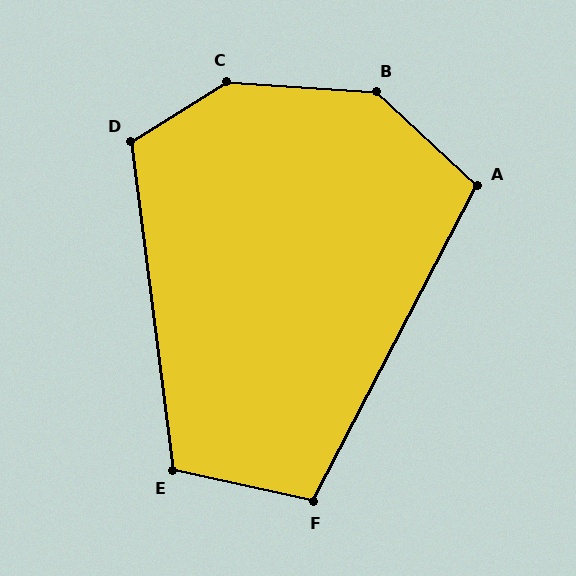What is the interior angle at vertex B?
Approximately 141 degrees (obtuse).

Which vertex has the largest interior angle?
C, at approximately 144 degrees.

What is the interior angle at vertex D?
Approximately 115 degrees (obtuse).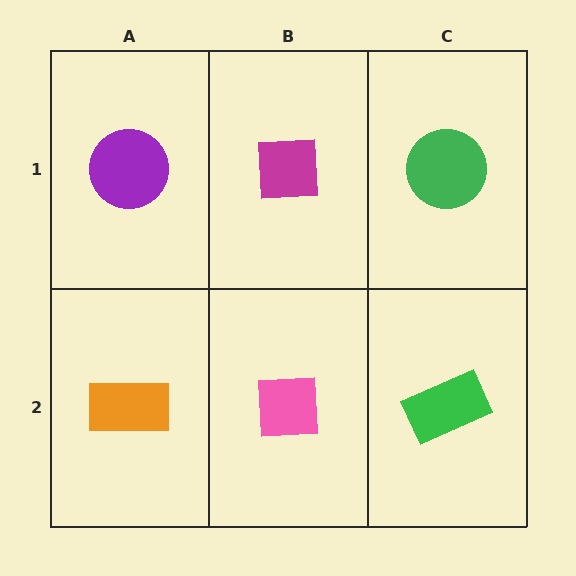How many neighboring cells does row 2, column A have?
2.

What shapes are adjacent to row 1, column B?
A pink square (row 2, column B), a purple circle (row 1, column A), a green circle (row 1, column C).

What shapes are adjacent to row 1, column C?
A green rectangle (row 2, column C), a magenta square (row 1, column B).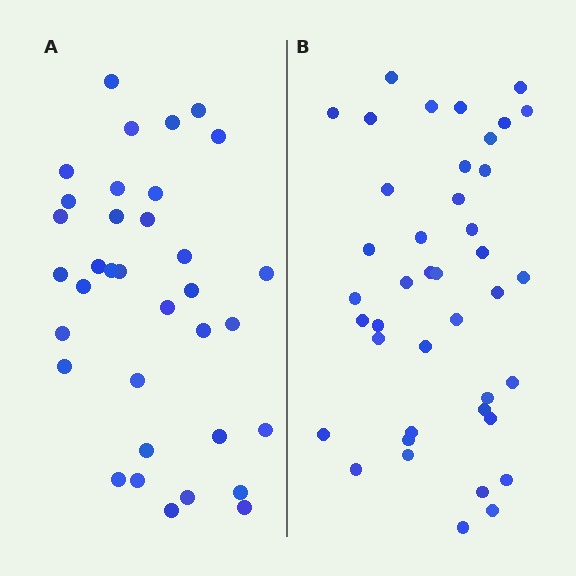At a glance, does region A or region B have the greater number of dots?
Region B (the right region) has more dots.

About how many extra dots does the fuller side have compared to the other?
Region B has about 6 more dots than region A.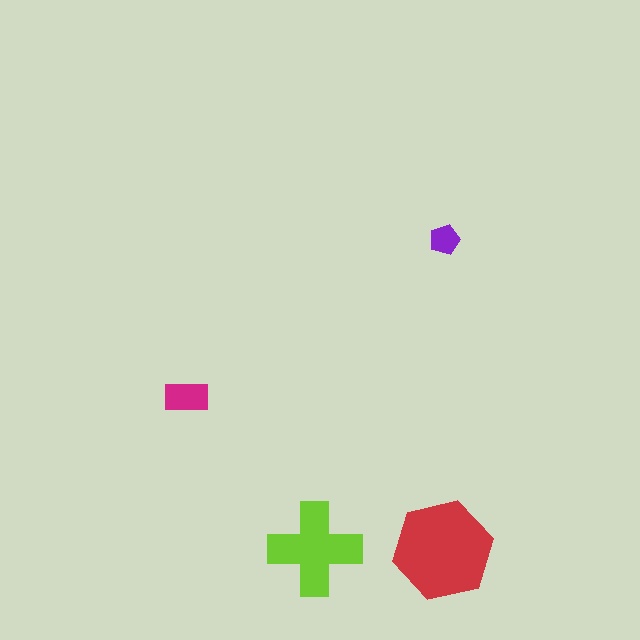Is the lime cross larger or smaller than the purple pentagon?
Larger.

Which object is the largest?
The red hexagon.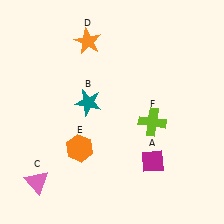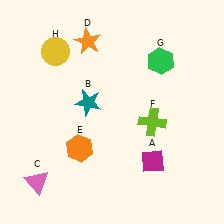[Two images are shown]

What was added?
A green hexagon (G), a yellow circle (H) were added in Image 2.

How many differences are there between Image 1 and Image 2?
There are 2 differences between the two images.